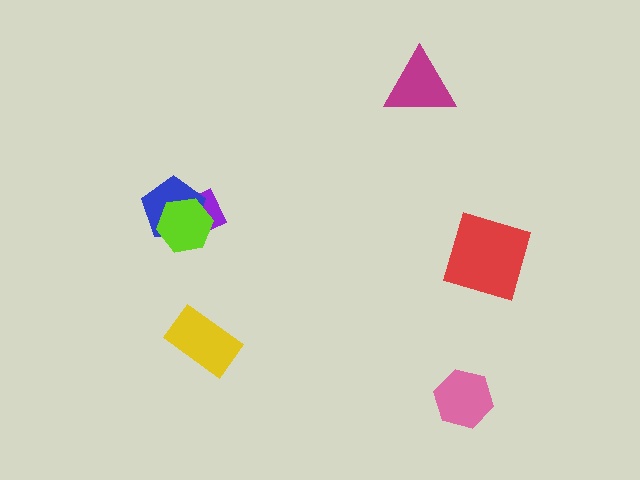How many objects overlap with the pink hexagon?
0 objects overlap with the pink hexagon.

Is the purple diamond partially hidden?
Yes, it is partially covered by another shape.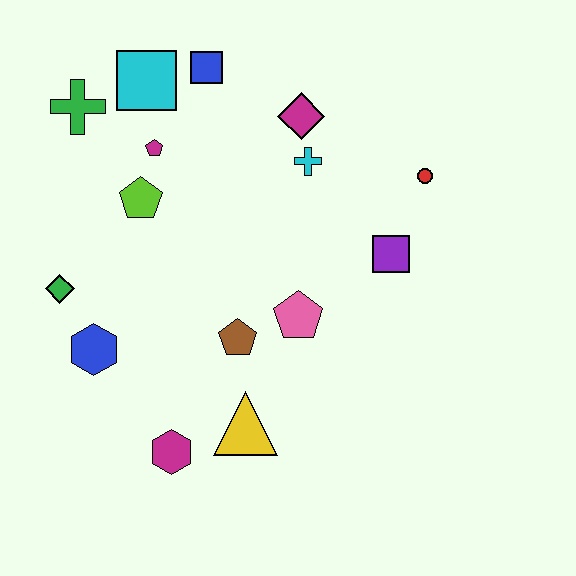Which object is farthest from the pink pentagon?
The green cross is farthest from the pink pentagon.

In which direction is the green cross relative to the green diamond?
The green cross is above the green diamond.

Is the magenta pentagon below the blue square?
Yes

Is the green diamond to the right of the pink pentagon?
No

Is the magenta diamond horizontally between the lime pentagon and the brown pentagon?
No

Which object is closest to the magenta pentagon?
The lime pentagon is closest to the magenta pentagon.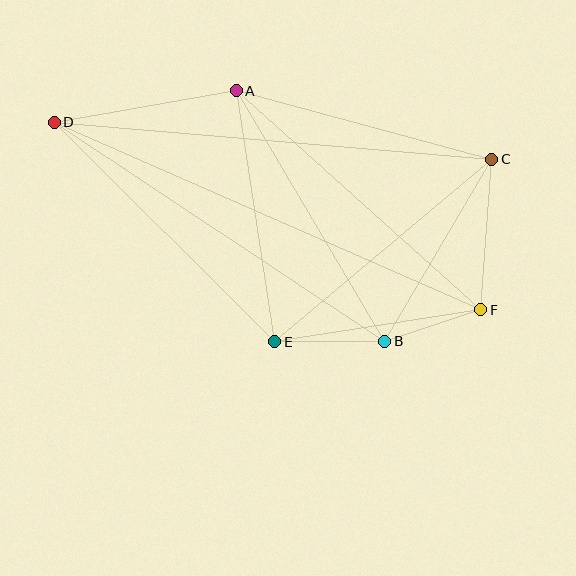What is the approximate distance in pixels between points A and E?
The distance between A and E is approximately 254 pixels.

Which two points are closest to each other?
Points B and F are closest to each other.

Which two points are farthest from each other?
Points D and F are farthest from each other.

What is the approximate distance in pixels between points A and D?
The distance between A and D is approximately 185 pixels.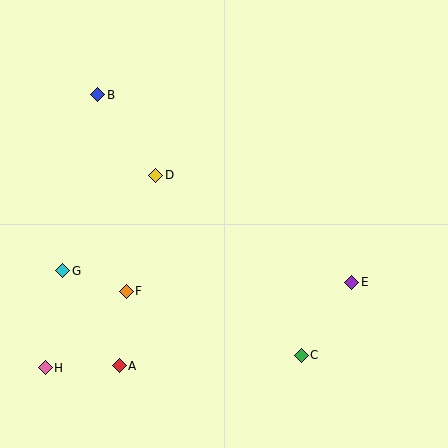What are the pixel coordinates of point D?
Point D is at (156, 175).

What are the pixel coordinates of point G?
Point G is at (63, 271).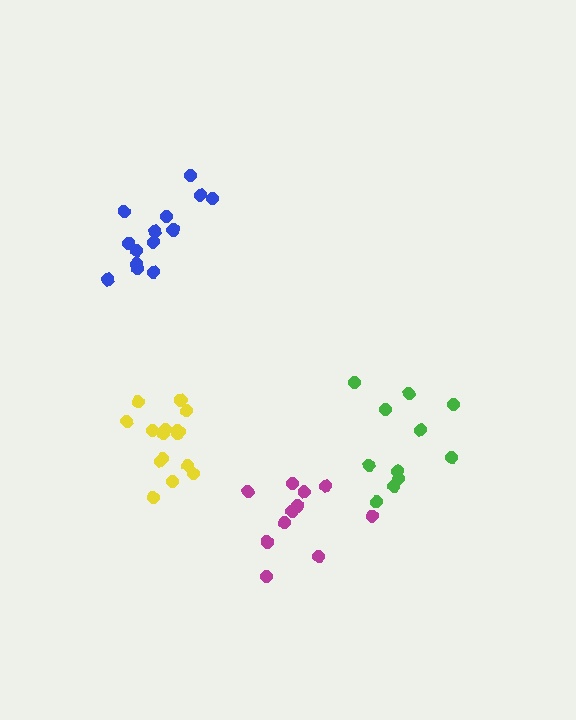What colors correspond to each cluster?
The clusters are colored: blue, green, magenta, yellow.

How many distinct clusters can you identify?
There are 4 distinct clusters.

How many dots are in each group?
Group 1: 15 dots, Group 2: 11 dots, Group 3: 11 dots, Group 4: 16 dots (53 total).